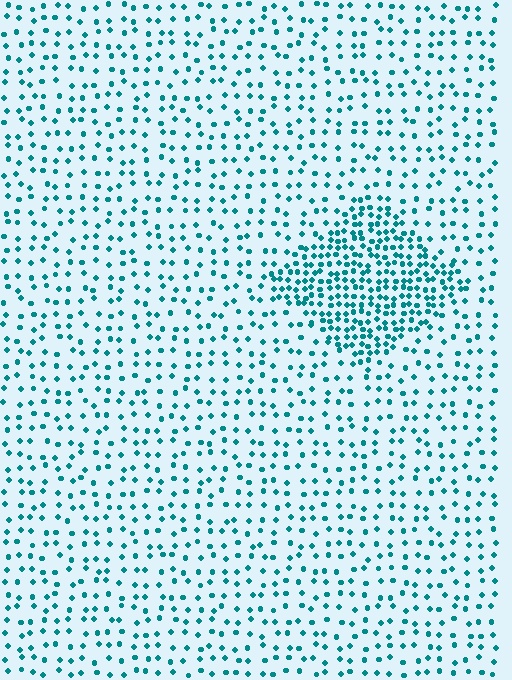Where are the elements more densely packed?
The elements are more densely packed inside the diamond boundary.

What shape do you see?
I see a diamond.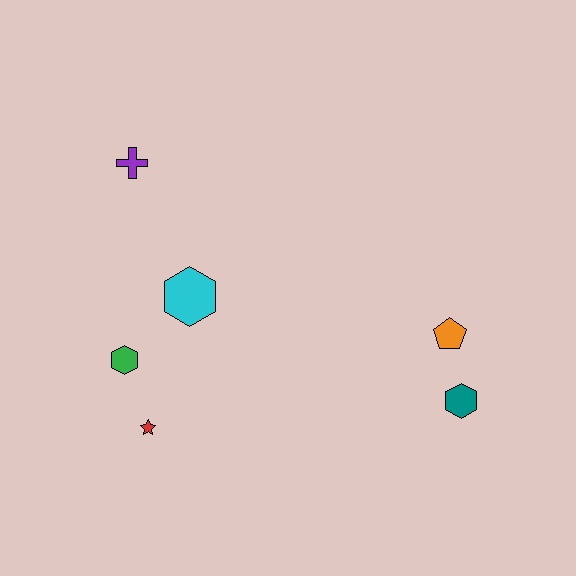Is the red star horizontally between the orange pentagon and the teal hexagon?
No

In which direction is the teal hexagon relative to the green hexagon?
The teal hexagon is to the right of the green hexagon.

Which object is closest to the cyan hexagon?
The green hexagon is closest to the cyan hexagon.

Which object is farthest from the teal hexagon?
The purple cross is farthest from the teal hexagon.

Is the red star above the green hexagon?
No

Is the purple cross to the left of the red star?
Yes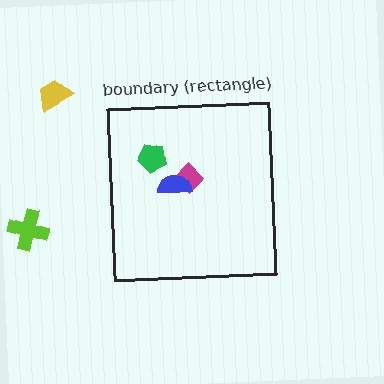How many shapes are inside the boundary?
3 inside, 2 outside.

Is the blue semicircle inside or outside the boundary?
Inside.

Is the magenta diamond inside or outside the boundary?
Inside.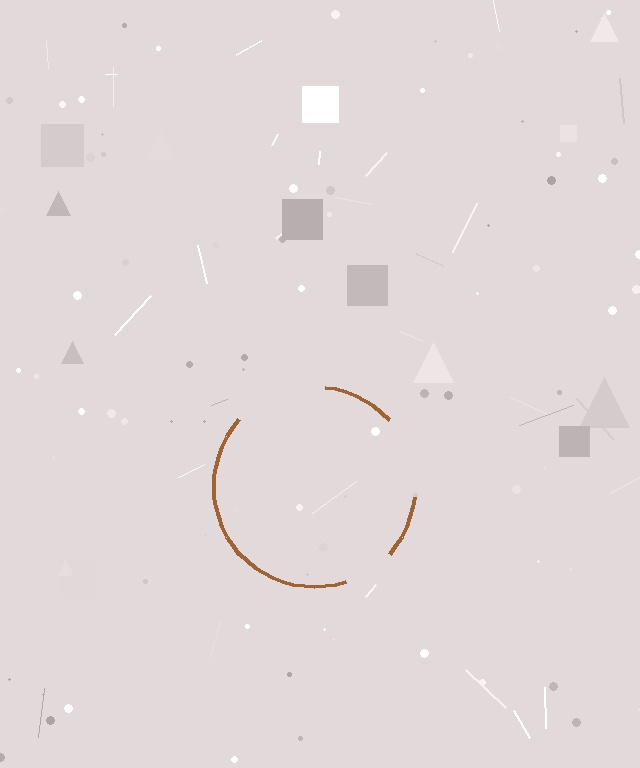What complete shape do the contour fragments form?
The contour fragments form a circle.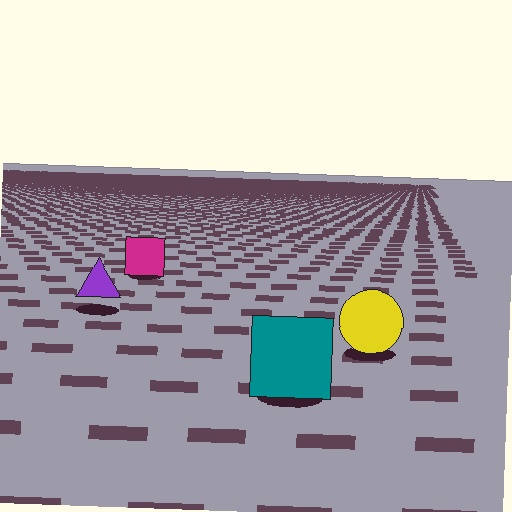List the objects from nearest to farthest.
From nearest to farthest: the teal square, the yellow circle, the purple triangle, the magenta square.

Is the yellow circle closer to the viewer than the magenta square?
Yes. The yellow circle is closer — you can tell from the texture gradient: the ground texture is coarser near it.